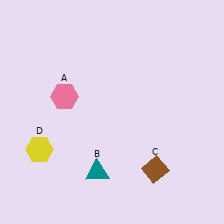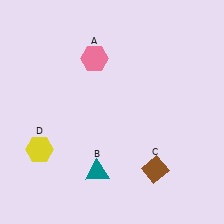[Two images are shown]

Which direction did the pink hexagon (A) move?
The pink hexagon (A) moved up.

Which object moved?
The pink hexagon (A) moved up.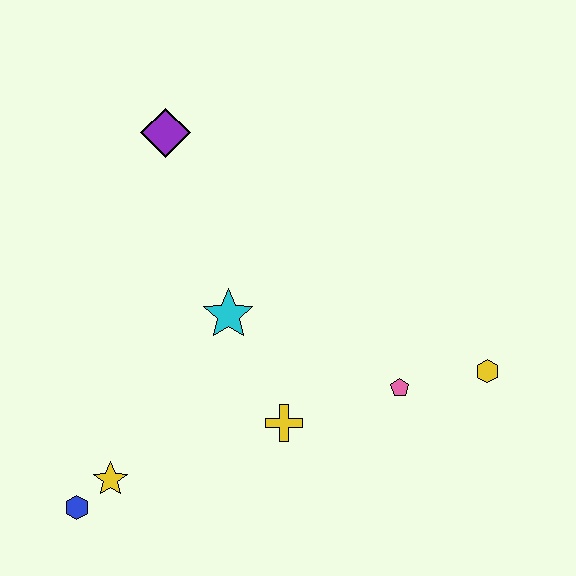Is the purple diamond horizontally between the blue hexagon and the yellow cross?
Yes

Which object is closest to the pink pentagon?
The yellow hexagon is closest to the pink pentagon.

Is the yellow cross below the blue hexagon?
No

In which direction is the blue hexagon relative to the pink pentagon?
The blue hexagon is to the left of the pink pentagon.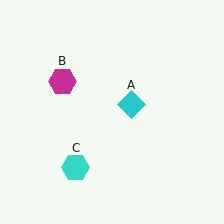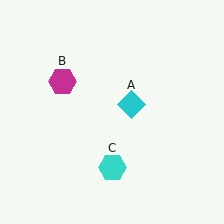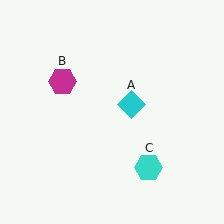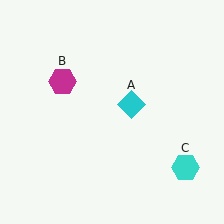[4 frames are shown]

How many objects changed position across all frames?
1 object changed position: cyan hexagon (object C).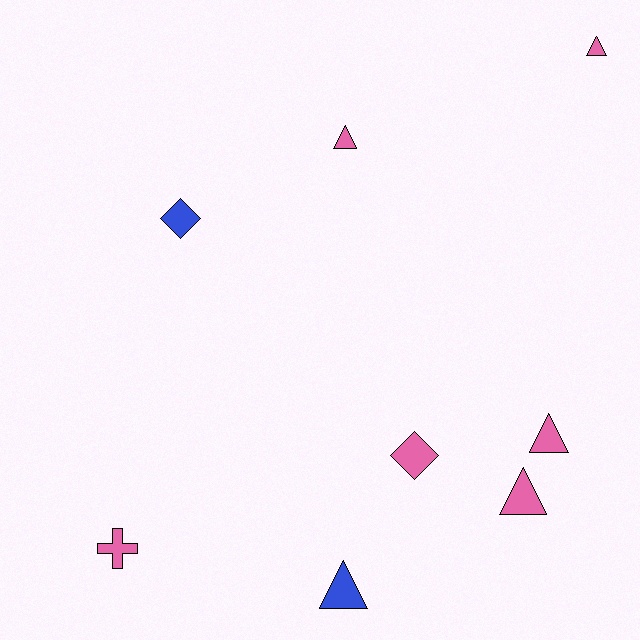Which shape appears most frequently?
Triangle, with 5 objects.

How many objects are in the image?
There are 8 objects.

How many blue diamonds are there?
There is 1 blue diamond.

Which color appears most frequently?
Pink, with 6 objects.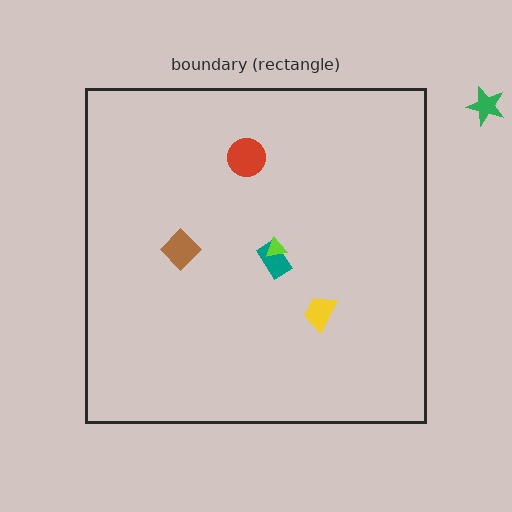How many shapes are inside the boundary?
5 inside, 1 outside.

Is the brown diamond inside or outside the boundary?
Inside.